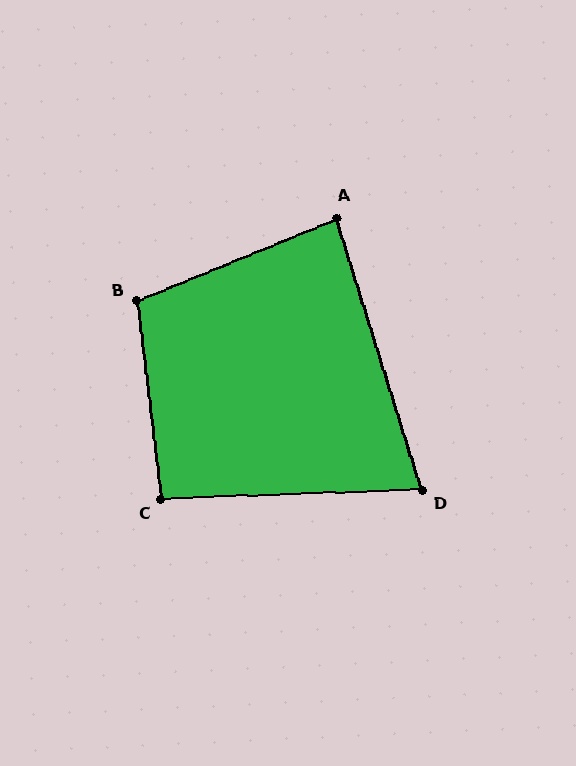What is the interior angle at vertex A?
Approximately 85 degrees (acute).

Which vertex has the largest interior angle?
B, at approximately 105 degrees.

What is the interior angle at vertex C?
Approximately 95 degrees (obtuse).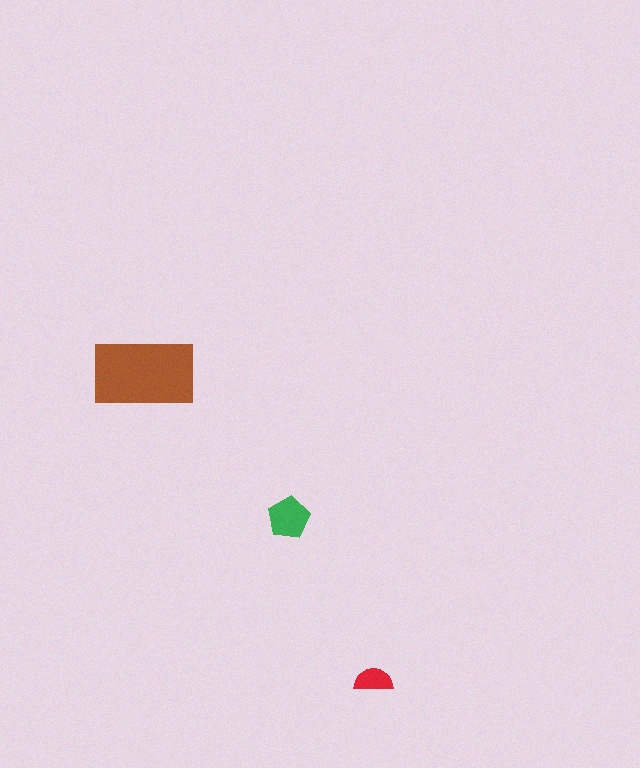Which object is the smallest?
The red semicircle.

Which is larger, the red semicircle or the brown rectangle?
The brown rectangle.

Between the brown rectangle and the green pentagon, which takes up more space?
The brown rectangle.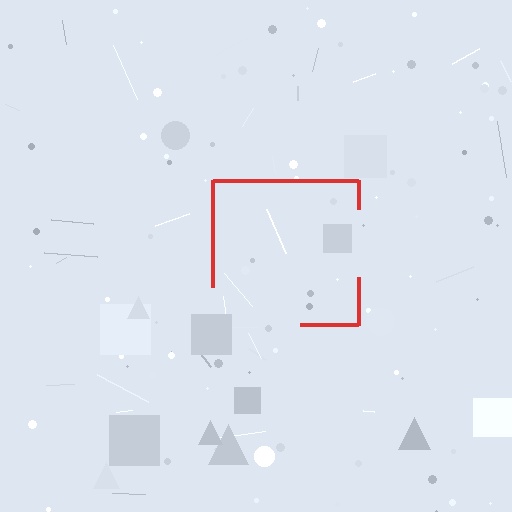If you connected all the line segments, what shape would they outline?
They would outline a square.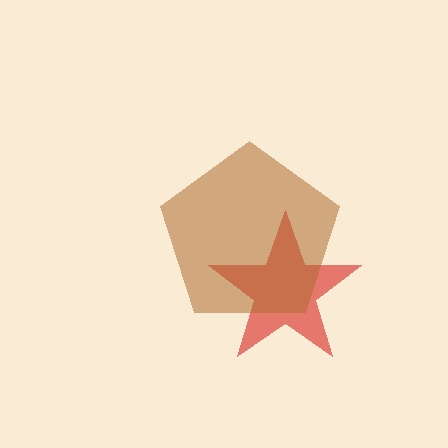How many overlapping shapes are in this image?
There are 2 overlapping shapes in the image.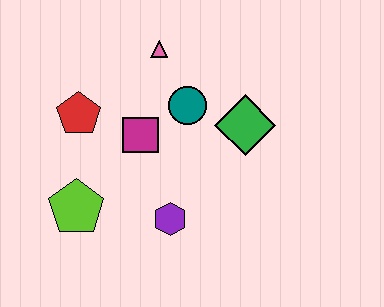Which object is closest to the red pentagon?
The magenta square is closest to the red pentagon.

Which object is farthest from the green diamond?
The lime pentagon is farthest from the green diamond.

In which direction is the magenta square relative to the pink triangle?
The magenta square is below the pink triangle.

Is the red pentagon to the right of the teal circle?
No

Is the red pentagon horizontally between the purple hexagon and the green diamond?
No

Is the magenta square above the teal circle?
No